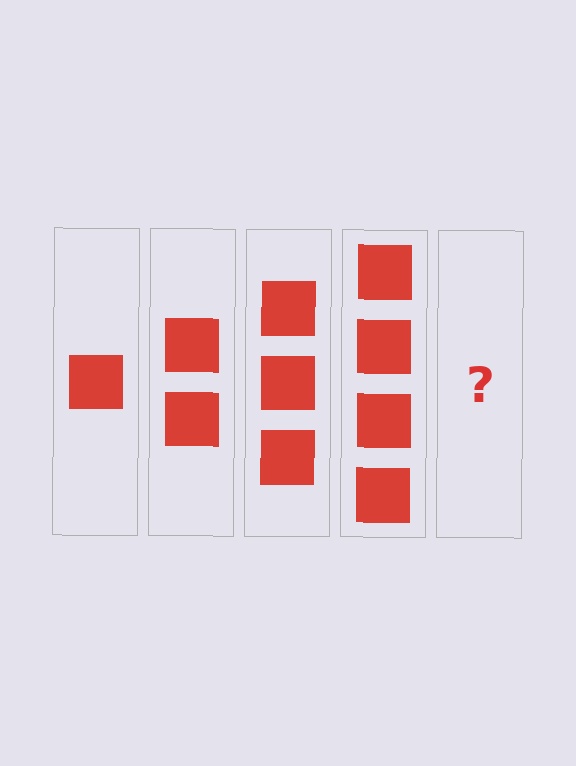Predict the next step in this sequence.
The next step is 5 squares.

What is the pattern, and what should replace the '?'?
The pattern is that each step adds one more square. The '?' should be 5 squares.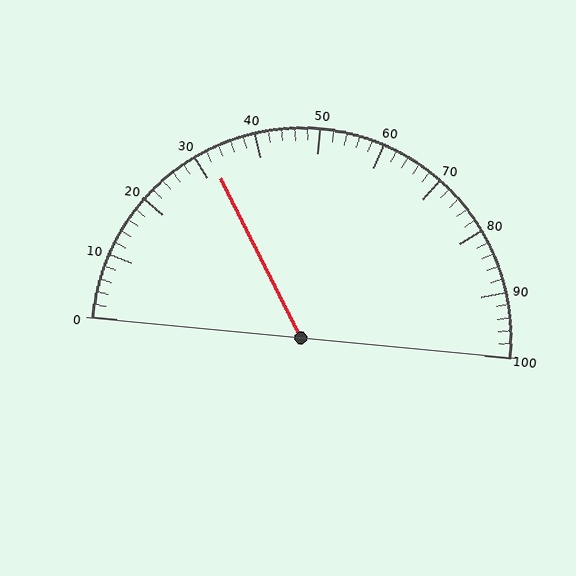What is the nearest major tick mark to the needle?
The nearest major tick mark is 30.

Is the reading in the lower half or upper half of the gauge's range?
The reading is in the lower half of the range (0 to 100).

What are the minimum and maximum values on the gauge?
The gauge ranges from 0 to 100.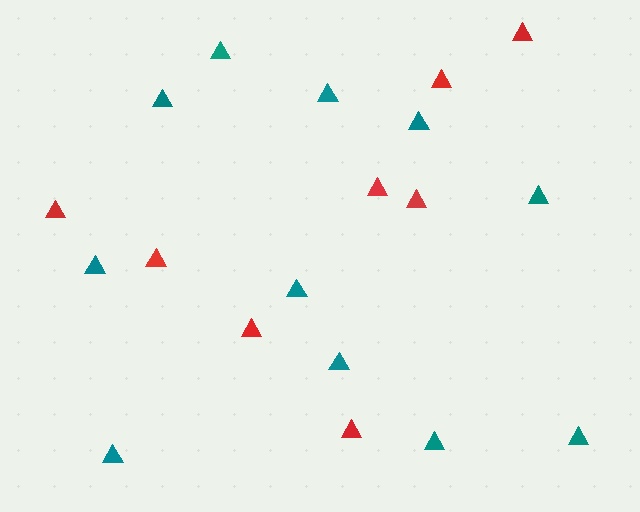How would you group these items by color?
There are 2 groups: one group of teal triangles (11) and one group of red triangles (8).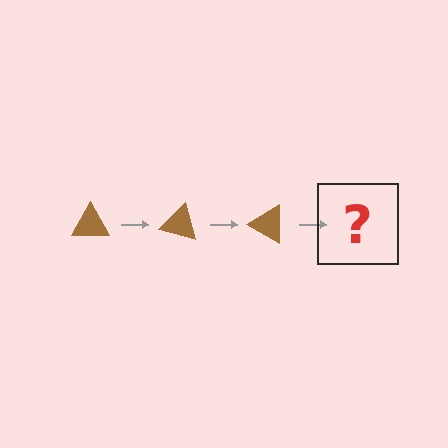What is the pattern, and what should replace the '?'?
The pattern is that the triangle rotates 15 degrees each step. The '?' should be a brown triangle rotated 45 degrees.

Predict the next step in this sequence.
The next step is a brown triangle rotated 45 degrees.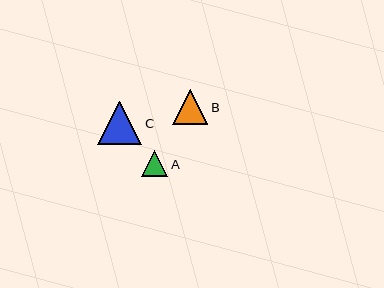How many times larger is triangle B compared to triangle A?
Triangle B is approximately 1.4 times the size of triangle A.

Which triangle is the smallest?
Triangle A is the smallest with a size of approximately 26 pixels.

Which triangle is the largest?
Triangle C is the largest with a size of approximately 44 pixels.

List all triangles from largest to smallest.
From largest to smallest: C, B, A.